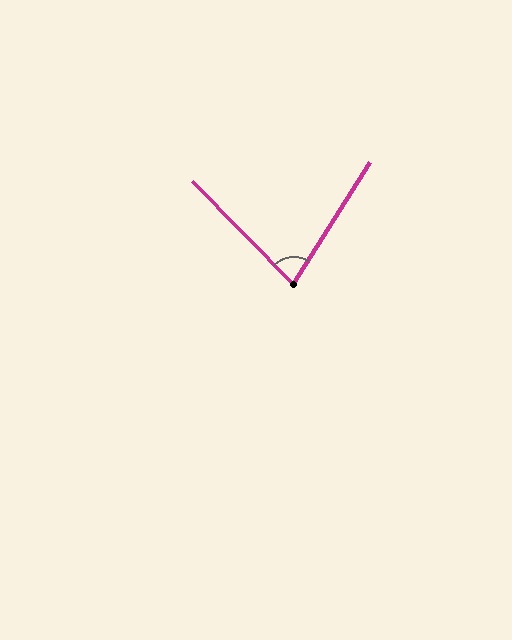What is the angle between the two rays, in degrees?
Approximately 77 degrees.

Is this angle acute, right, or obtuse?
It is acute.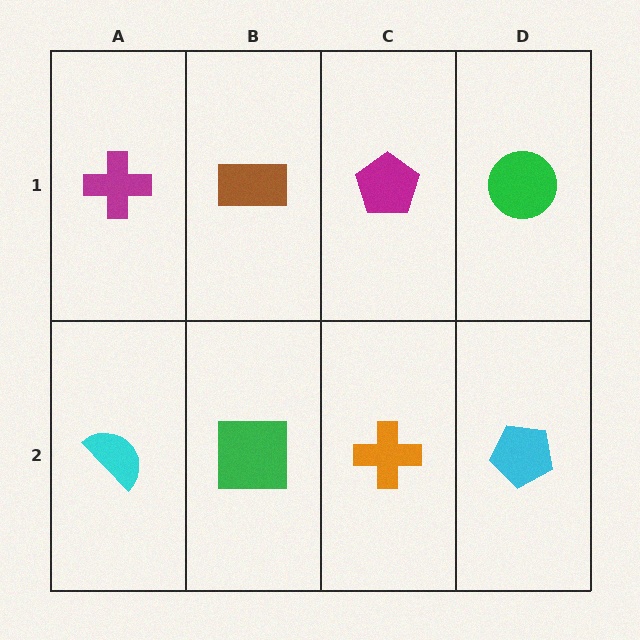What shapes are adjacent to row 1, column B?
A green square (row 2, column B), a magenta cross (row 1, column A), a magenta pentagon (row 1, column C).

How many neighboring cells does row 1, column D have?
2.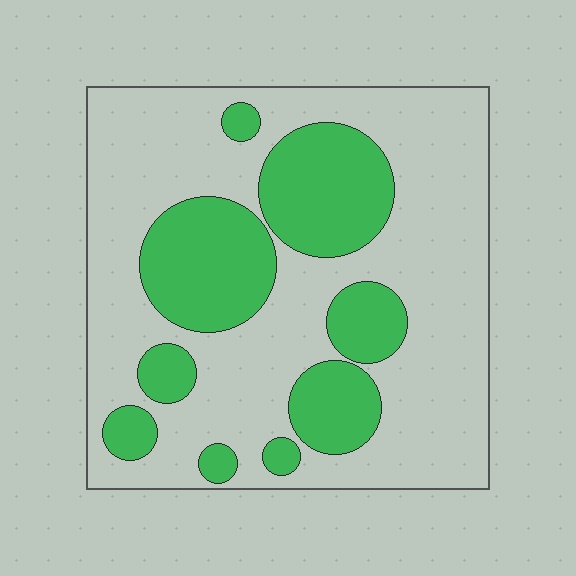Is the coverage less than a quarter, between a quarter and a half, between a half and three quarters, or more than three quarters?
Between a quarter and a half.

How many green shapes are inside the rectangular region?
9.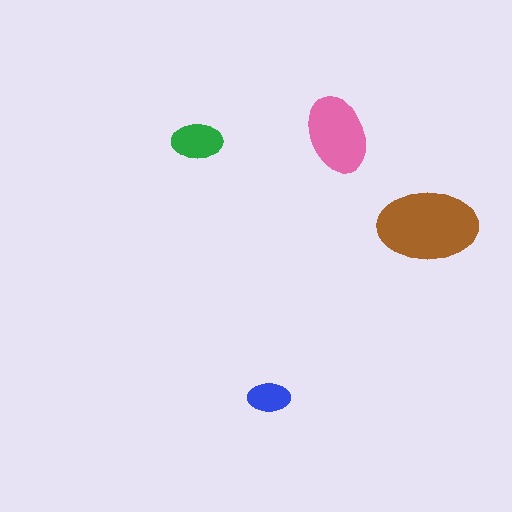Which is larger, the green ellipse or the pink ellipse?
The pink one.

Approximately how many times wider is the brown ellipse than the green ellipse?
About 2 times wider.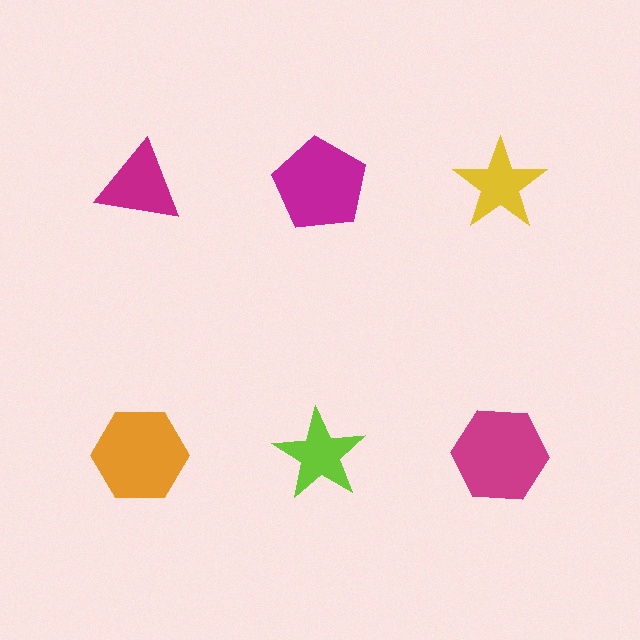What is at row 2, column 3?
A magenta hexagon.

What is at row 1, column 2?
A magenta pentagon.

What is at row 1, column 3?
A yellow star.